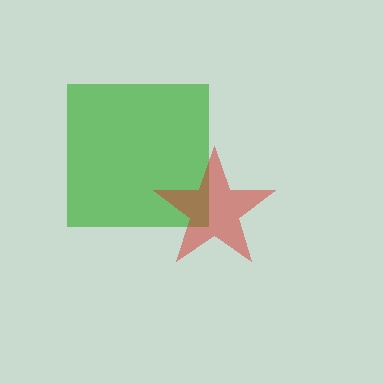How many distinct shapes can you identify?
There are 2 distinct shapes: a green square, a red star.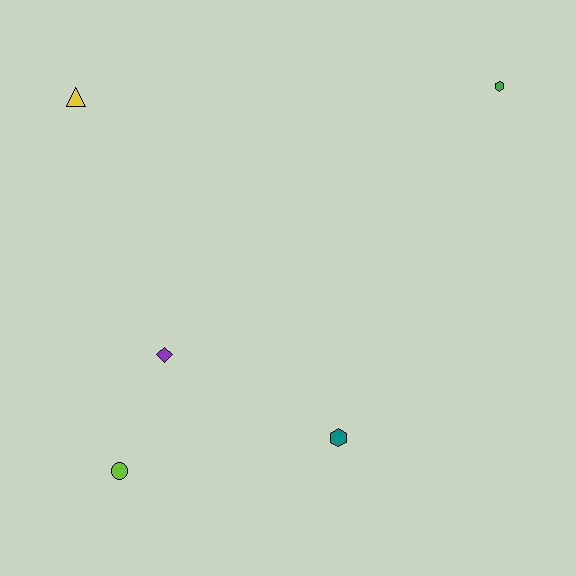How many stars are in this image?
There are no stars.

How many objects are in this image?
There are 5 objects.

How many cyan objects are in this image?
There are no cyan objects.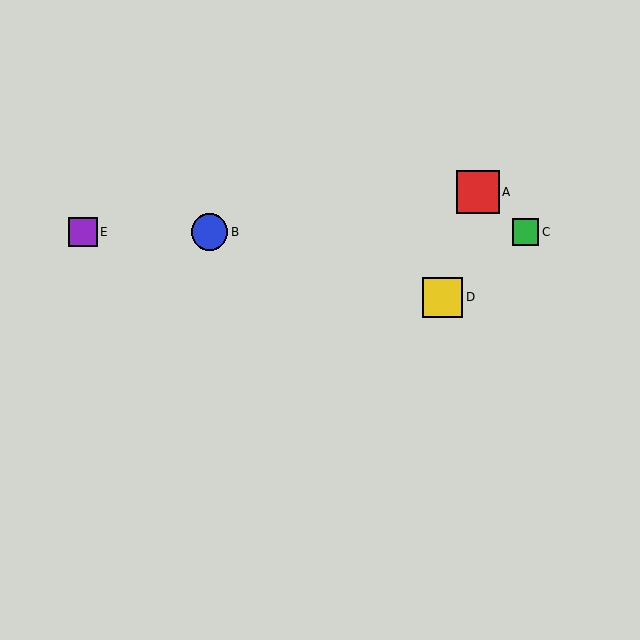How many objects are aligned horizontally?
3 objects (B, C, E) are aligned horizontally.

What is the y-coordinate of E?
Object E is at y≈232.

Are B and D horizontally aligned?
No, B is at y≈232 and D is at y≈297.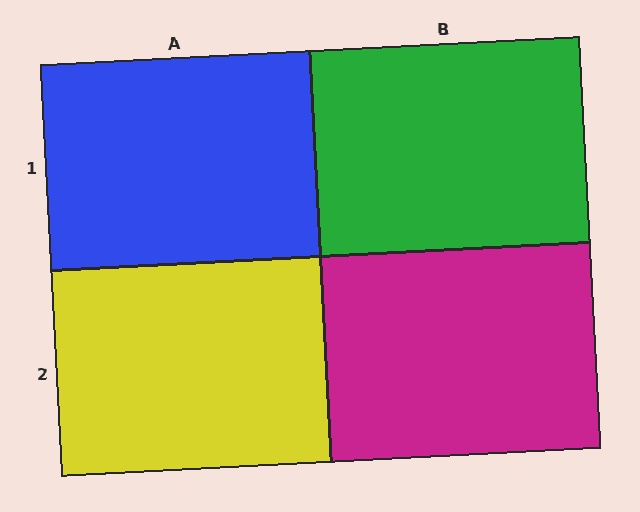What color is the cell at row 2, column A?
Yellow.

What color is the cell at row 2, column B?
Magenta.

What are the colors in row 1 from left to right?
Blue, green.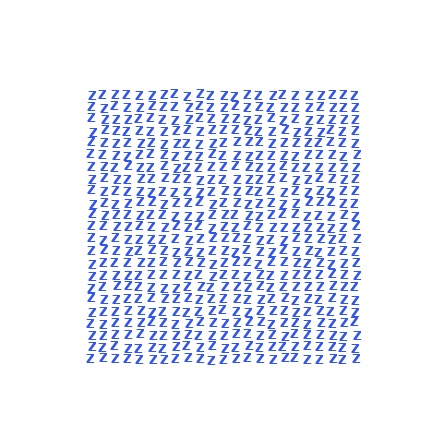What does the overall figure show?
The overall figure shows a square.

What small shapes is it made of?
It is made of small letter Z's.